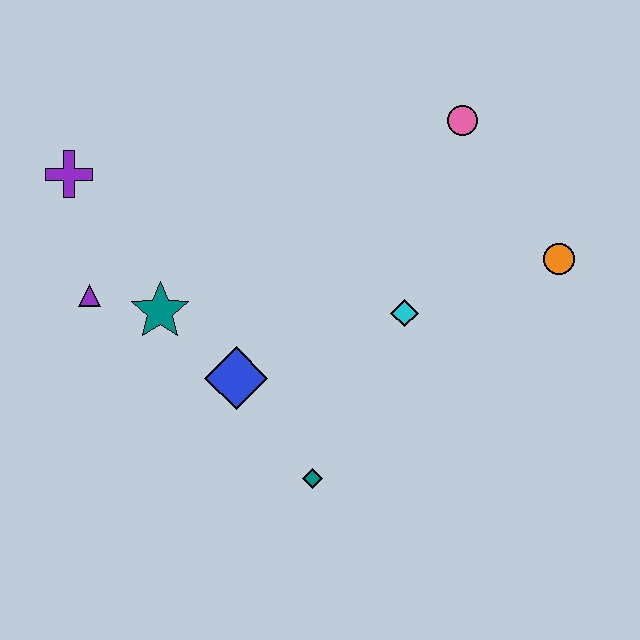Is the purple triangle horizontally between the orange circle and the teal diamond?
No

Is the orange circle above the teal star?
Yes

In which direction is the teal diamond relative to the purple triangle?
The teal diamond is to the right of the purple triangle.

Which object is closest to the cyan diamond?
The orange circle is closest to the cyan diamond.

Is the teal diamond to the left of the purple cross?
No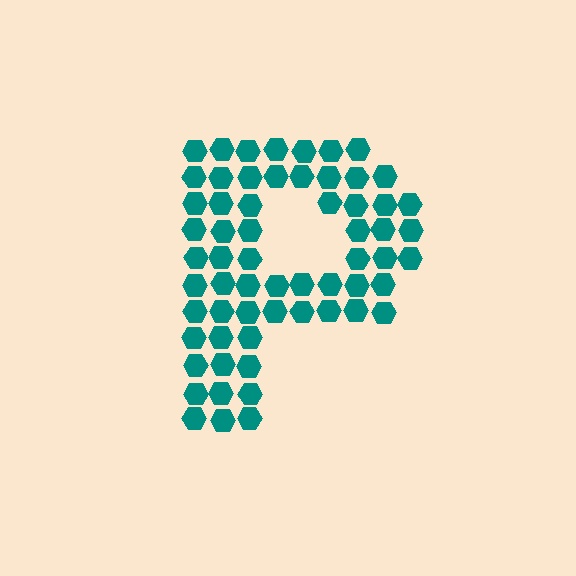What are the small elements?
The small elements are hexagons.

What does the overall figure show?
The overall figure shows the letter P.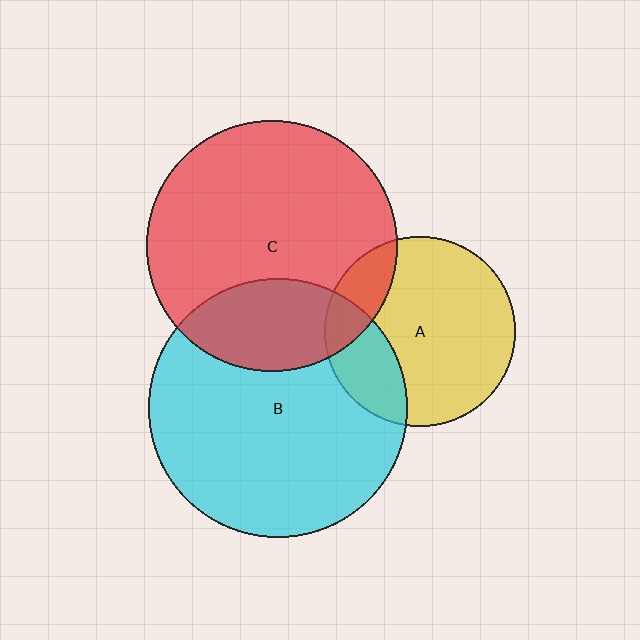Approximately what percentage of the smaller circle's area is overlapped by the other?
Approximately 15%.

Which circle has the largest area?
Circle B (cyan).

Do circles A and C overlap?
Yes.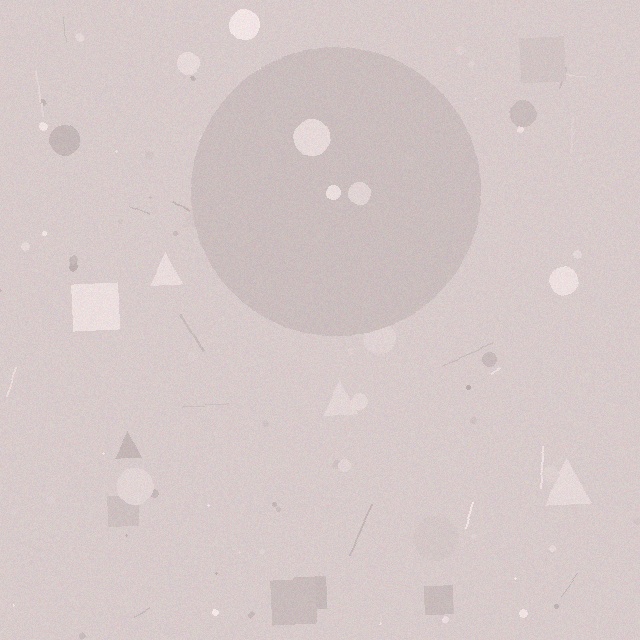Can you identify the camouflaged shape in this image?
The camouflaged shape is a circle.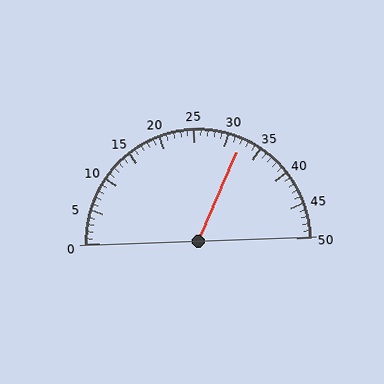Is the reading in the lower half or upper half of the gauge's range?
The reading is in the upper half of the range (0 to 50).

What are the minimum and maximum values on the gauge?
The gauge ranges from 0 to 50.